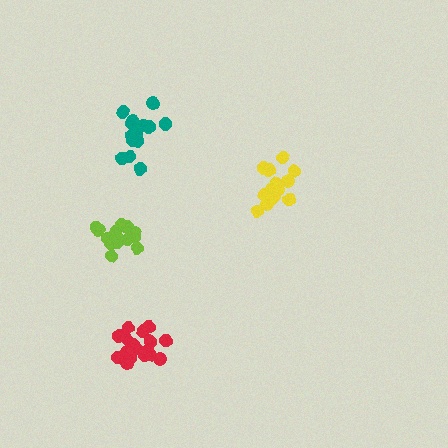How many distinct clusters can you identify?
There are 4 distinct clusters.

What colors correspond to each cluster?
The clusters are colored: red, lime, teal, yellow.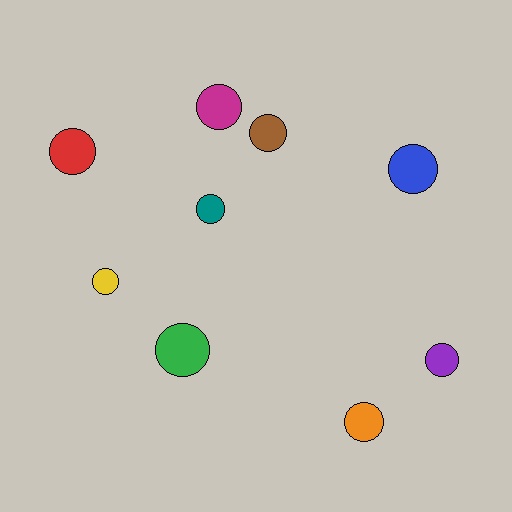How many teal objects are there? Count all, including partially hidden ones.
There is 1 teal object.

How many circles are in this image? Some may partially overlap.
There are 9 circles.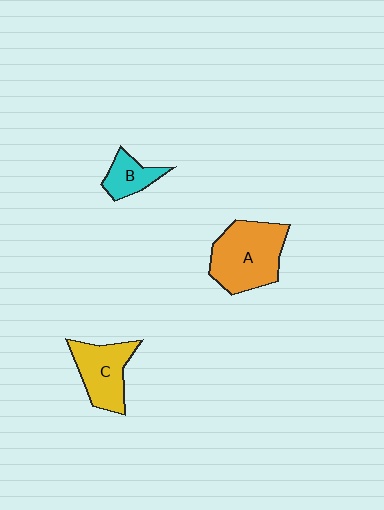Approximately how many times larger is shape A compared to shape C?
Approximately 1.4 times.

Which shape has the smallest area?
Shape B (cyan).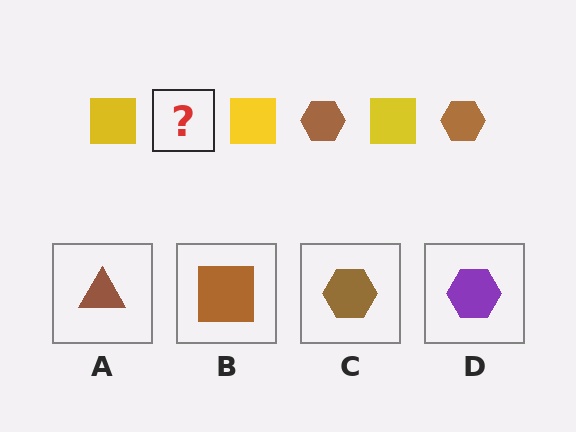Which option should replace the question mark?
Option C.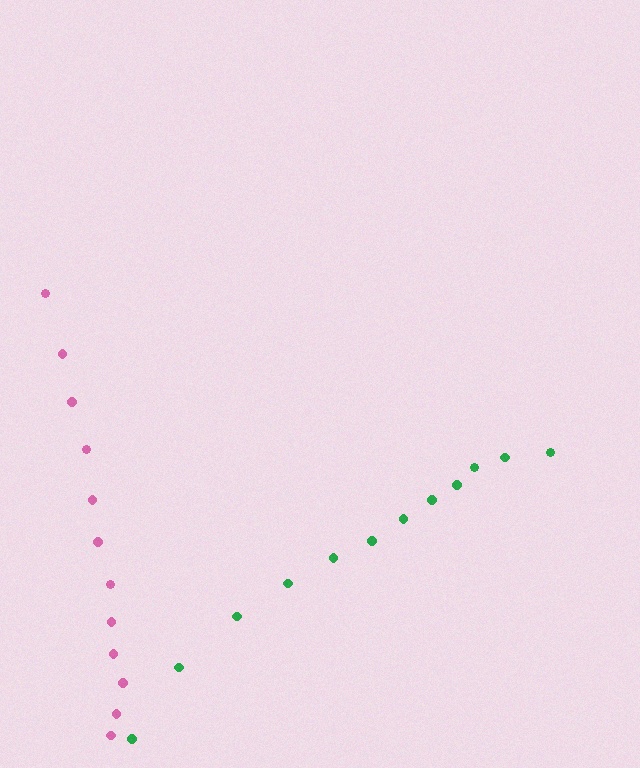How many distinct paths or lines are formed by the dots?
There are 2 distinct paths.